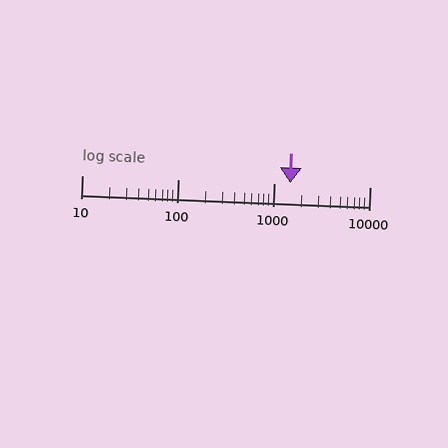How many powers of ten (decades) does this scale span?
The scale spans 3 decades, from 10 to 10000.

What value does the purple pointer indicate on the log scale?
The pointer indicates approximately 1500.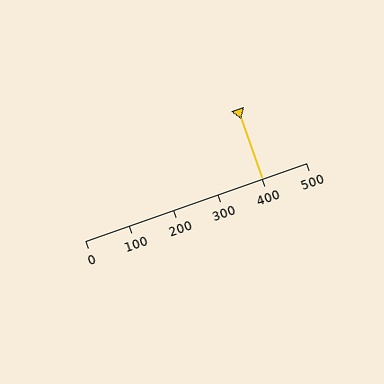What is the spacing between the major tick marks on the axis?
The major ticks are spaced 100 apart.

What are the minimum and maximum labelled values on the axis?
The axis runs from 0 to 500.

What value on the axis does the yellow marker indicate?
The marker indicates approximately 400.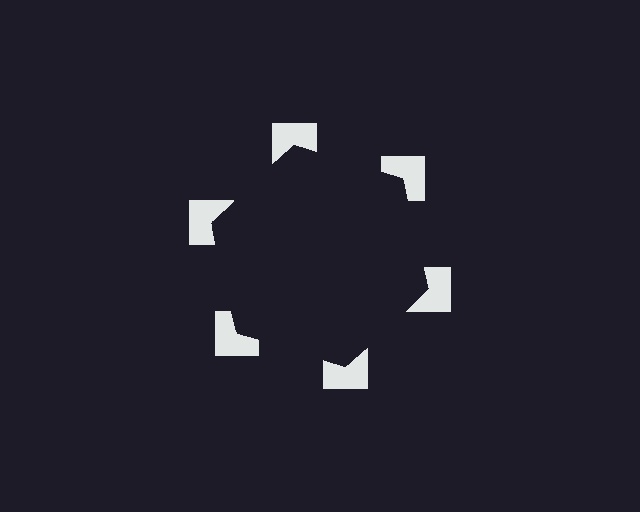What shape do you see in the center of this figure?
An illusory hexagon — its edges are inferred from the aligned wedge cuts in the notched squares, not physically drawn.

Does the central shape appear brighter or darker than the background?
It typically appears slightly darker than the background, even though no actual brightness change is drawn.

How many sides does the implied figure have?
6 sides.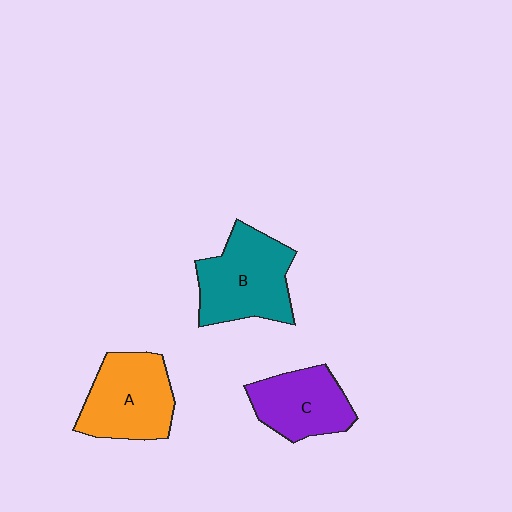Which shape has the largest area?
Shape B (teal).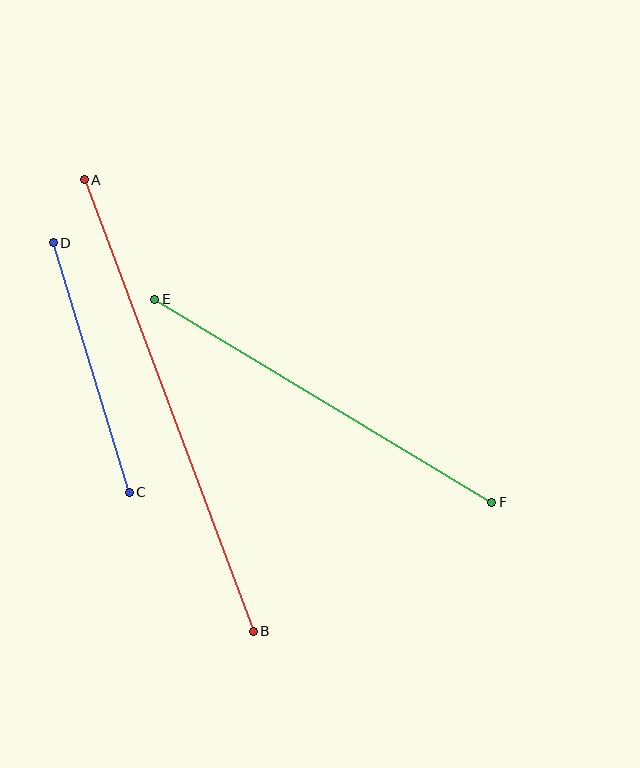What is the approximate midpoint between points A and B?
The midpoint is at approximately (169, 405) pixels.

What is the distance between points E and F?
The distance is approximately 393 pixels.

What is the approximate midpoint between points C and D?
The midpoint is at approximately (91, 367) pixels.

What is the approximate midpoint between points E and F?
The midpoint is at approximately (323, 401) pixels.